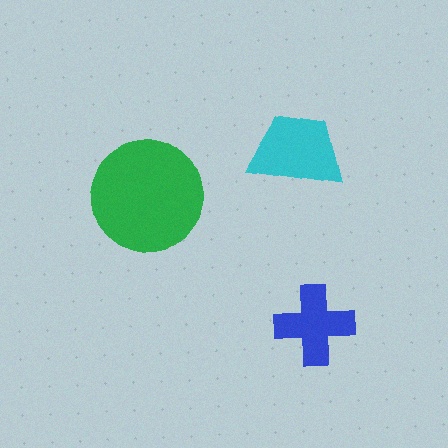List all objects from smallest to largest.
The blue cross, the cyan trapezoid, the green circle.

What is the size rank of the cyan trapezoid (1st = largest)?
2nd.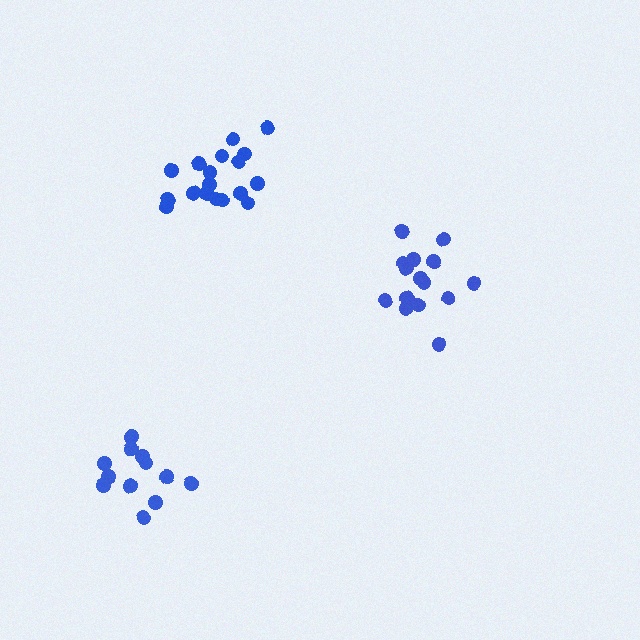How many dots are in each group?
Group 1: 18 dots, Group 2: 16 dots, Group 3: 12 dots (46 total).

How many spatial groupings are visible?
There are 3 spatial groupings.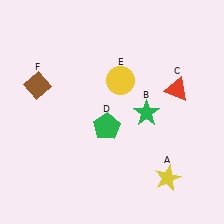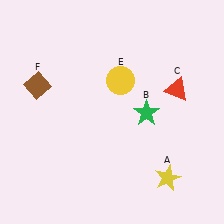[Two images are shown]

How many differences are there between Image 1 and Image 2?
There is 1 difference between the two images.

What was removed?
The green pentagon (D) was removed in Image 2.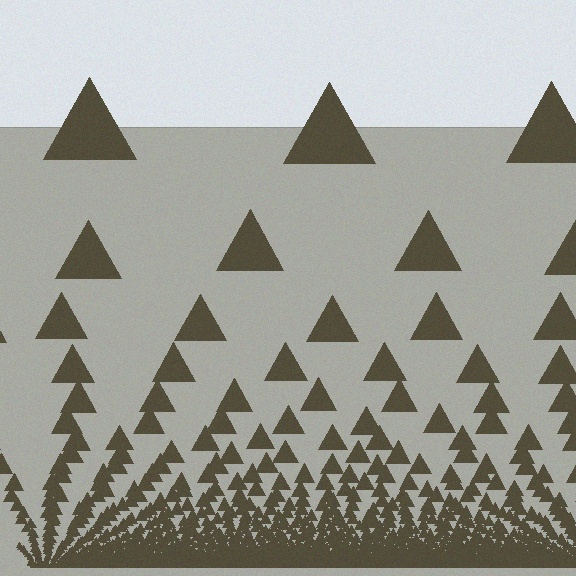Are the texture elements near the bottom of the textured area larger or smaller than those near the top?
Smaller. The gradient is inverted — elements near the bottom are smaller and denser.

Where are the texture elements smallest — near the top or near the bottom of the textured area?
Near the bottom.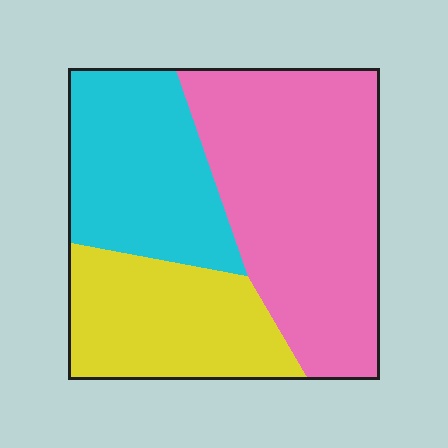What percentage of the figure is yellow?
Yellow takes up about one quarter (1/4) of the figure.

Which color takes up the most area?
Pink, at roughly 45%.